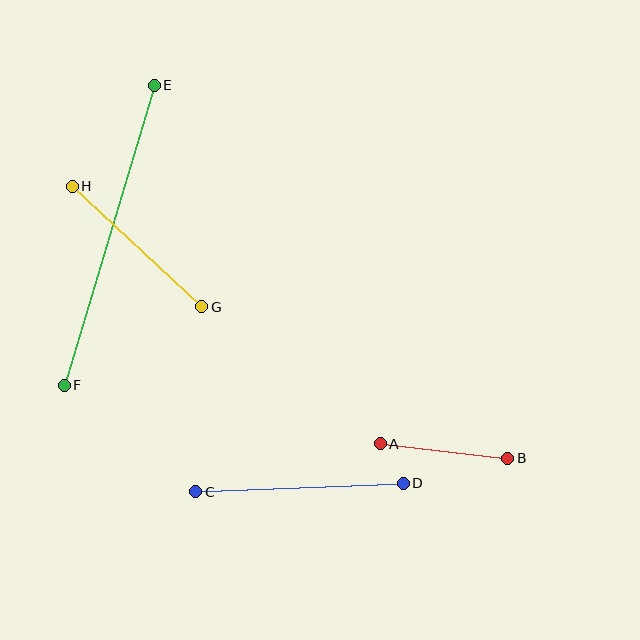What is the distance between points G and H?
The distance is approximately 177 pixels.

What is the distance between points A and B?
The distance is approximately 128 pixels.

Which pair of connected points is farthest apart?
Points E and F are farthest apart.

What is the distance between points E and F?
The distance is approximately 313 pixels.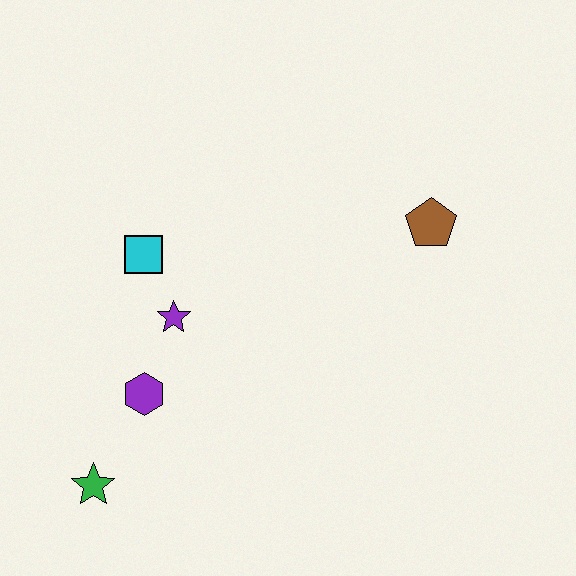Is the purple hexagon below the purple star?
Yes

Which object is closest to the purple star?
The cyan square is closest to the purple star.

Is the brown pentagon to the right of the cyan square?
Yes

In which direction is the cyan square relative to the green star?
The cyan square is above the green star.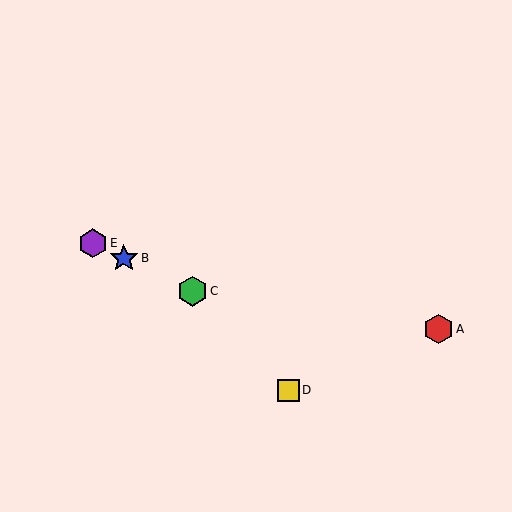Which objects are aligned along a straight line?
Objects B, C, E are aligned along a straight line.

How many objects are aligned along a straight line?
3 objects (B, C, E) are aligned along a straight line.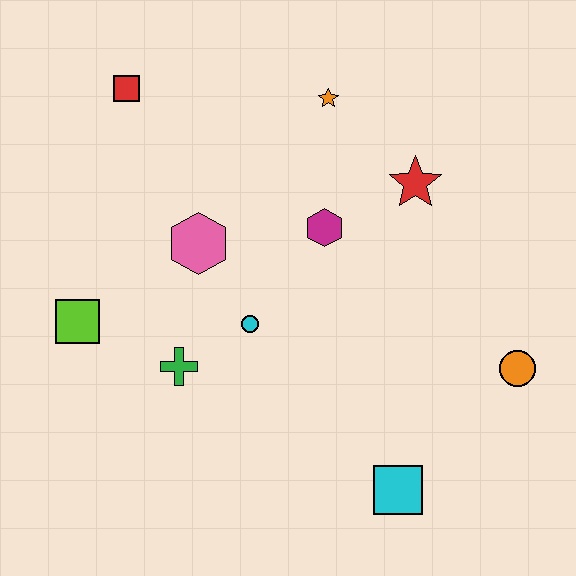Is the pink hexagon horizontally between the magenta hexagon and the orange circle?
No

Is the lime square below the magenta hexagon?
Yes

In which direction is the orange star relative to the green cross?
The orange star is above the green cross.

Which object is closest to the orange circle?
The cyan square is closest to the orange circle.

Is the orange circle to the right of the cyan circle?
Yes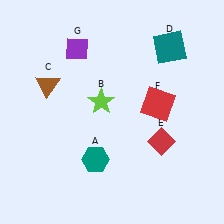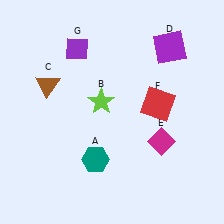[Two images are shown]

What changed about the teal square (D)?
In Image 1, D is teal. In Image 2, it changed to purple.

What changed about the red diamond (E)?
In Image 1, E is red. In Image 2, it changed to magenta.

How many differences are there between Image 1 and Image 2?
There are 2 differences between the two images.